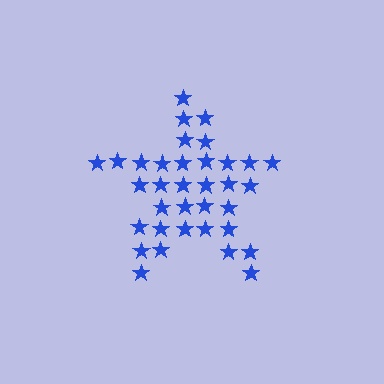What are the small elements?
The small elements are stars.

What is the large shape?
The large shape is a star.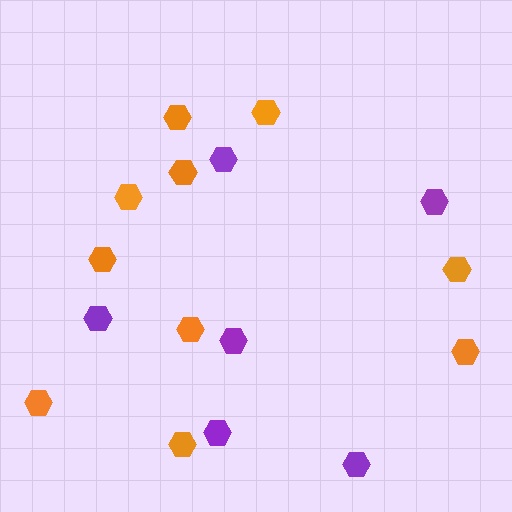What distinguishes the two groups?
There are 2 groups: one group of orange hexagons (10) and one group of purple hexagons (6).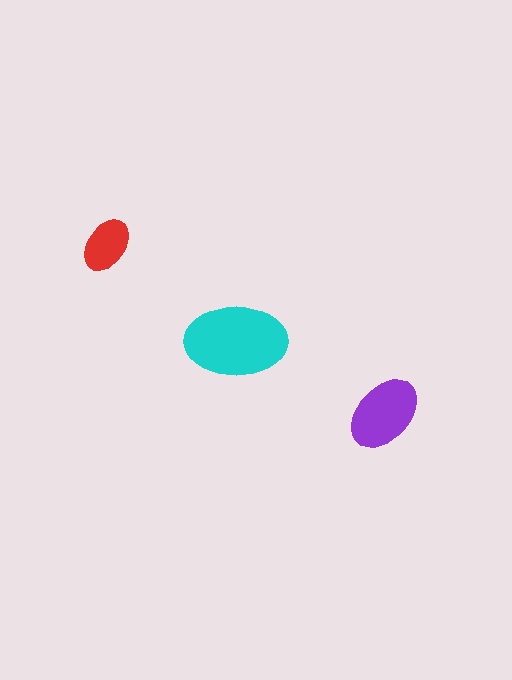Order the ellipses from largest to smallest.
the cyan one, the purple one, the red one.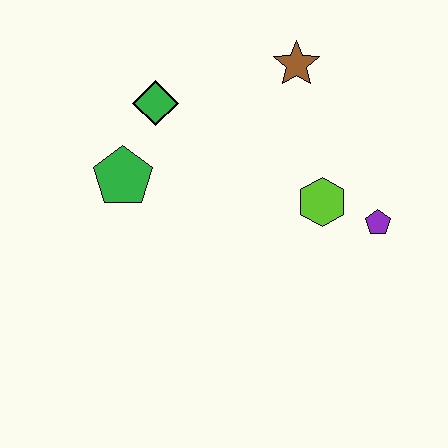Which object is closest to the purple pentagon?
The lime hexagon is closest to the purple pentagon.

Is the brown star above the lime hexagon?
Yes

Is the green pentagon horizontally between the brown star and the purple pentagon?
No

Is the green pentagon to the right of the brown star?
No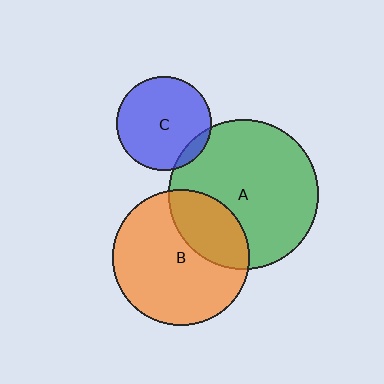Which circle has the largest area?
Circle A (green).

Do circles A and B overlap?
Yes.